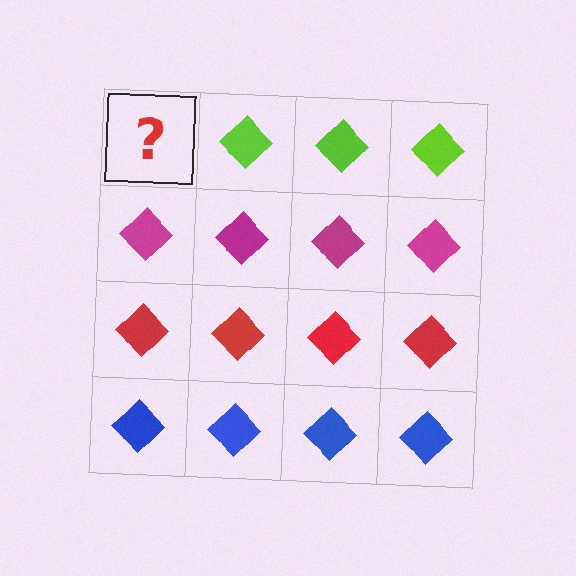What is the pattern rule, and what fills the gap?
The rule is that each row has a consistent color. The gap should be filled with a lime diamond.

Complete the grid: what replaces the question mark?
The question mark should be replaced with a lime diamond.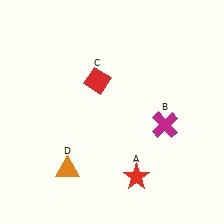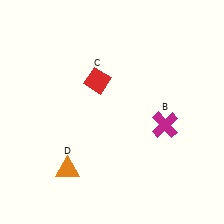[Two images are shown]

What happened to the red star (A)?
The red star (A) was removed in Image 2. It was in the bottom-right area of Image 1.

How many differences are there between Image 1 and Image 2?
There is 1 difference between the two images.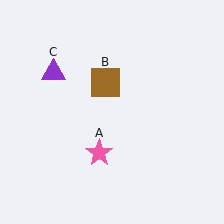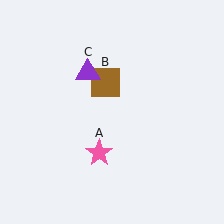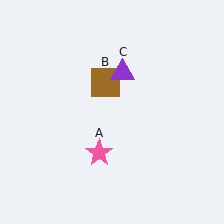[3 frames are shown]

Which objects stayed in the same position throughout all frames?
Pink star (object A) and brown square (object B) remained stationary.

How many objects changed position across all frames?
1 object changed position: purple triangle (object C).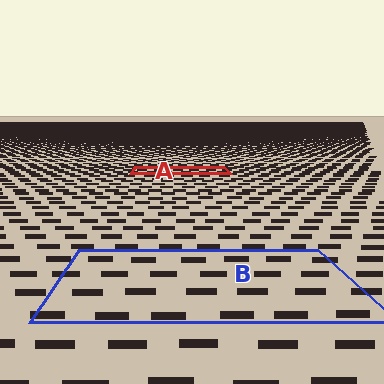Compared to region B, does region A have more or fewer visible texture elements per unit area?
Region A has more texture elements per unit area — they are packed more densely because it is farther away.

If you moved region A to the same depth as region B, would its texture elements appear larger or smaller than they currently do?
They would appear larger. At a closer depth, the same texture elements are projected at a bigger on-screen size.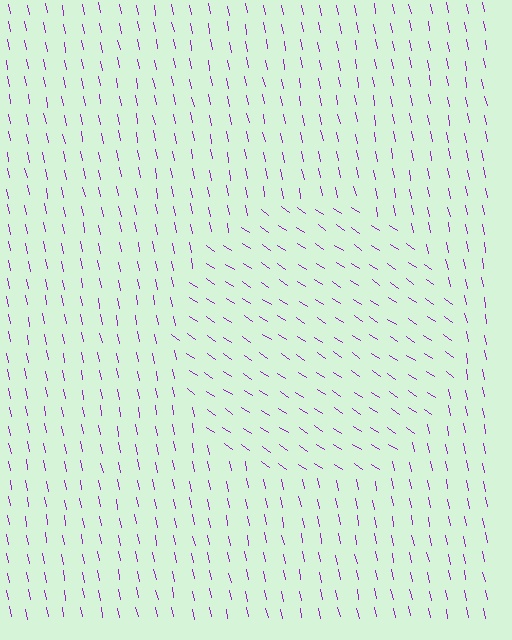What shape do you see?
I see a circle.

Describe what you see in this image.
The image is filled with small purple line segments. A circle region in the image has lines oriented differently from the surrounding lines, creating a visible texture boundary.